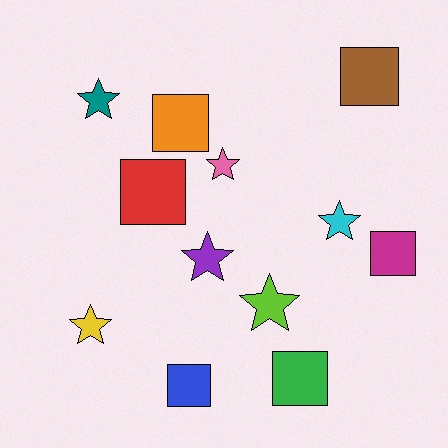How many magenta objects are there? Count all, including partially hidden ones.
There is 1 magenta object.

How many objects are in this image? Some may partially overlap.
There are 12 objects.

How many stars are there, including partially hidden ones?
There are 6 stars.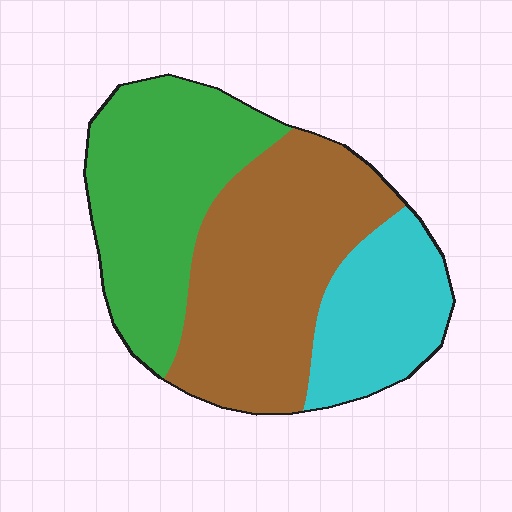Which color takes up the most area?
Brown, at roughly 45%.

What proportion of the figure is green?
Green covers 36% of the figure.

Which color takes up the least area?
Cyan, at roughly 20%.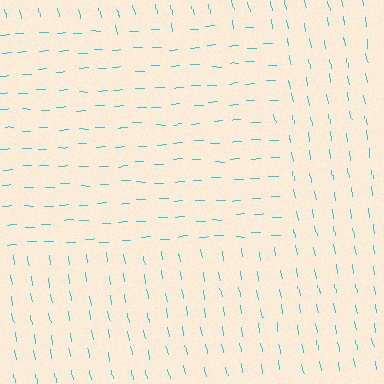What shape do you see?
I see a rectangle.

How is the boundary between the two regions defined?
The boundary is defined purely by a change in line orientation (approximately 82 degrees difference). All lines are the same color and thickness.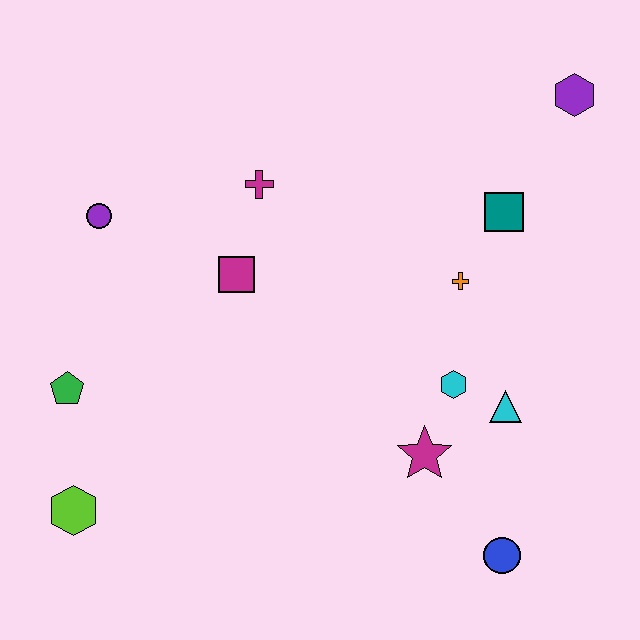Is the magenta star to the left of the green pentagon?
No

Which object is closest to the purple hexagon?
The teal square is closest to the purple hexagon.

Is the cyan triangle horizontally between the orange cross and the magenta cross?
No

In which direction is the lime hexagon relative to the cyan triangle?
The lime hexagon is to the left of the cyan triangle.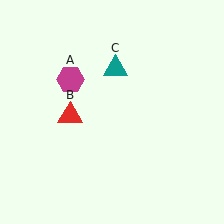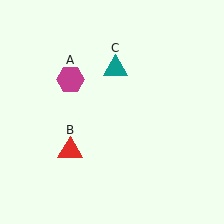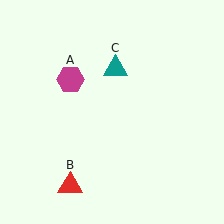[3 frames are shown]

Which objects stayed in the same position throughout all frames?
Magenta hexagon (object A) and teal triangle (object C) remained stationary.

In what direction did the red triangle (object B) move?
The red triangle (object B) moved down.